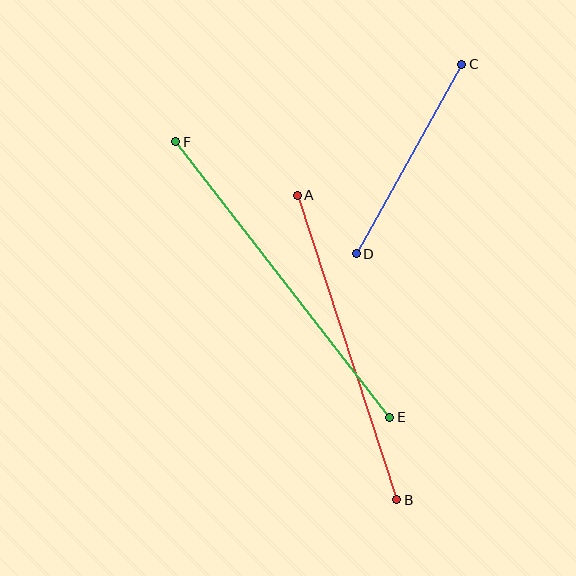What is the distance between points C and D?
The distance is approximately 217 pixels.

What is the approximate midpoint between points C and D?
The midpoint is at approximately (409, 159) pixels.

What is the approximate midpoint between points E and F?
The midpoint is at approximately (283, 279) pixels.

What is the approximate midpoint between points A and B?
The midpoint is at approximately (347, 347) pixels.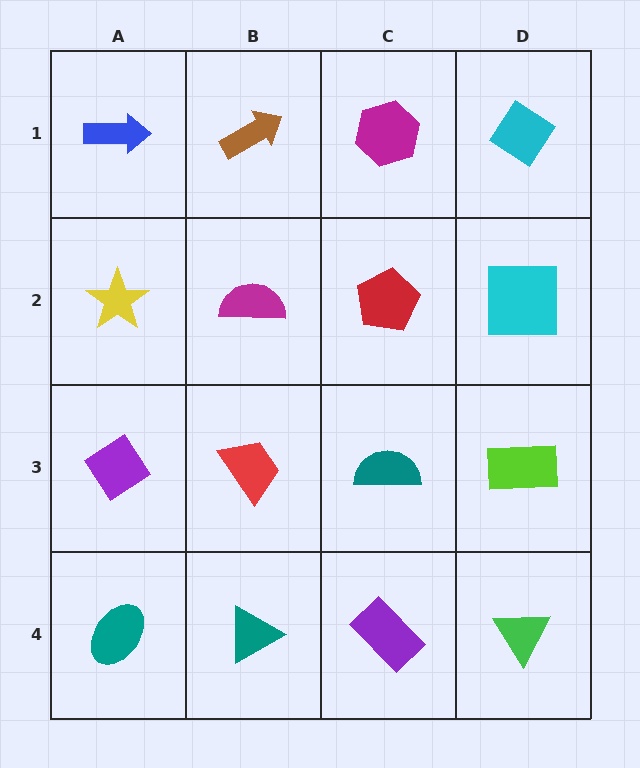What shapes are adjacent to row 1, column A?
A yellow star (row 2, column A), a brown arrow (row 1, column B).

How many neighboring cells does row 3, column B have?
4.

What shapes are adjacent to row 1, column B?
A magenta semicircle (row 2, column B), a blue arrow (row 1, column A), a magenta hexagon (row 1, column C).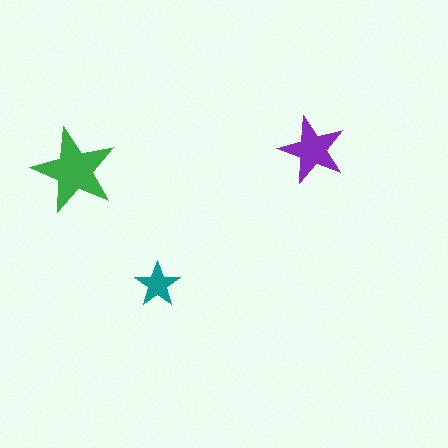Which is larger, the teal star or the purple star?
The purple one.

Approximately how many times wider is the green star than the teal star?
About 2 times wider.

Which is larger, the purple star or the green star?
The green one.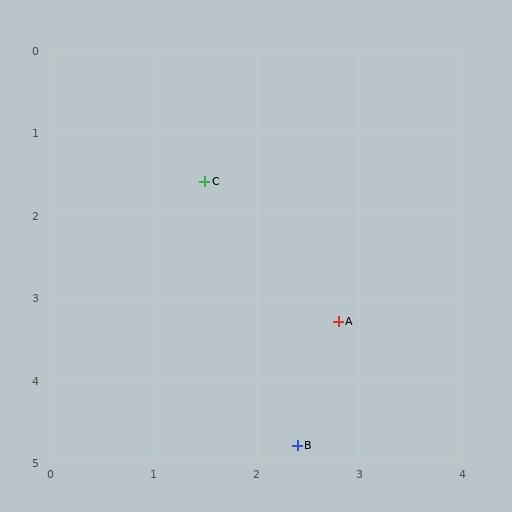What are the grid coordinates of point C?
Point C is at approximately (1.5, 1.6).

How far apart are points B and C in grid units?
Points B and C are about 3.3 grid units apart.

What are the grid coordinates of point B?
Point B is at approximately (2.4, 4.8).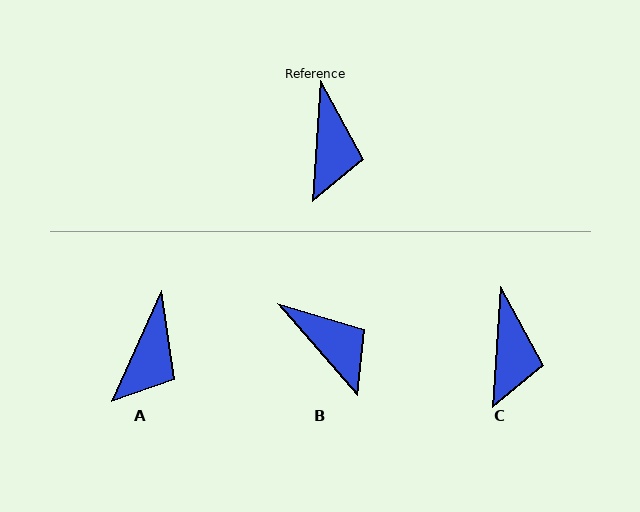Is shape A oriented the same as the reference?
No, it is off by about 20 degrees.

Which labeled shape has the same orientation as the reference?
C.